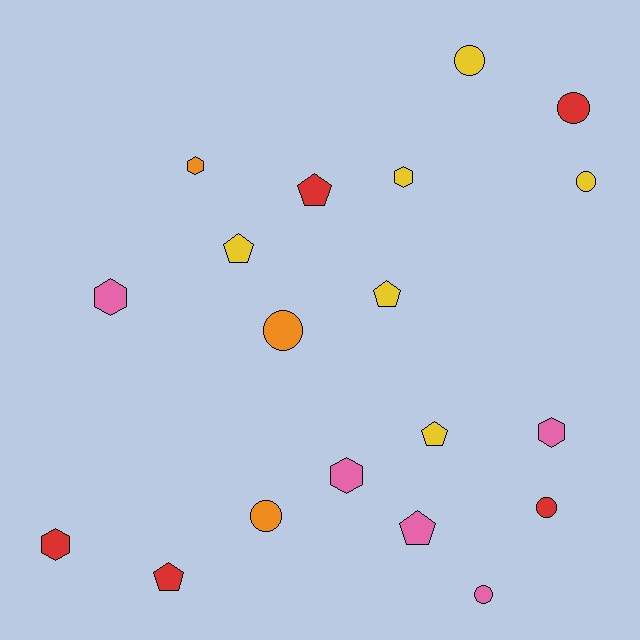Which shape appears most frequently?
Circle, with 7 objects.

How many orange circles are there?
There are 2 orange circles.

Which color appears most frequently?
Yellow, with 6 objects.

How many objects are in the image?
There are 19 objects.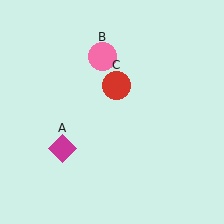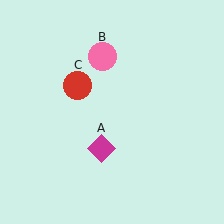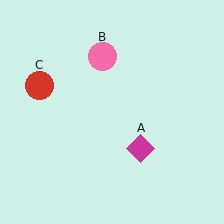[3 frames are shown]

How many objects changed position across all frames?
2 objects changed position: magenta diamond (object A), red circle (object C).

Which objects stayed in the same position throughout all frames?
Pink circle (object B) remained stationary.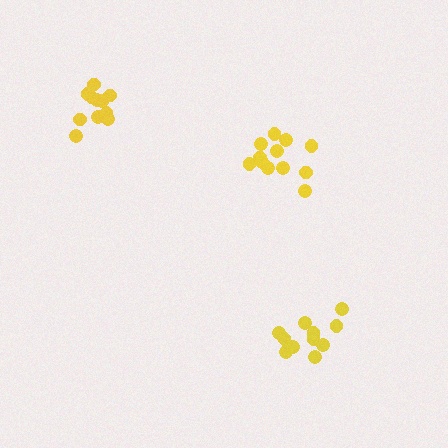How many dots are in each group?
Group 1: 12 dots, Group 2: 11 dots, Group 3: 11 dots (34 total).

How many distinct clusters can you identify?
There are 3 distinct clusters.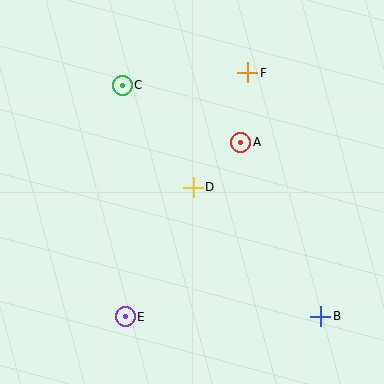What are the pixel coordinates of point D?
Point D is at (193, 187).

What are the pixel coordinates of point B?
Point B is at (321, 316).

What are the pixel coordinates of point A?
Point A is at (241, 142).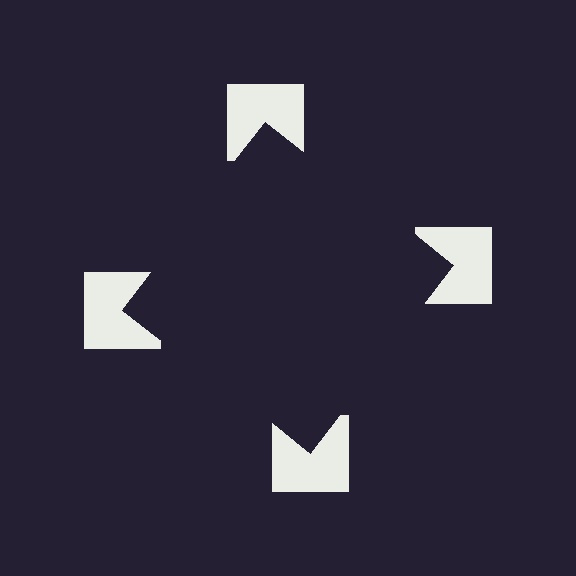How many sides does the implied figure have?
4 sides.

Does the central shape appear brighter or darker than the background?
It typically appears slightly darker than the background, even though no actual brightness change is drawn.